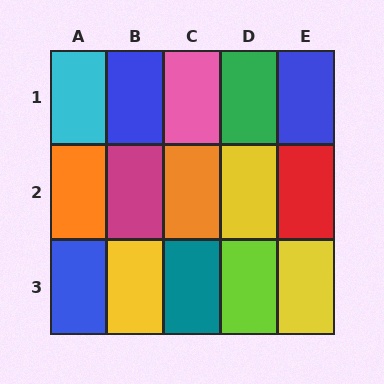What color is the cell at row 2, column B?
Magenta.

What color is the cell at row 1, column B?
Blue.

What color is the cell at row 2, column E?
Red.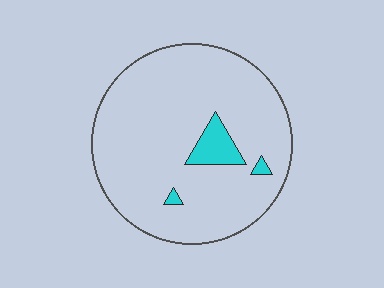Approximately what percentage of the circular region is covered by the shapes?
Approximately 5%.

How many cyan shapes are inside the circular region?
3.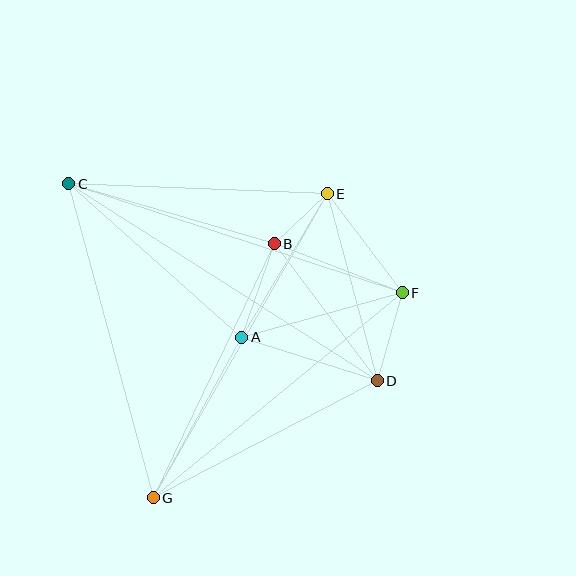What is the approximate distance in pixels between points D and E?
The distance between D and E is approximately 194 pixels.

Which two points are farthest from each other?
Points C and D are farthest from each other.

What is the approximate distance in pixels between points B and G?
The distance between B and G is approximately 281 pixels.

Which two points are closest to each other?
Points B and E are closest to each other.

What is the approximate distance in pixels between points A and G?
The distance between A and G is approximately 183 pixels.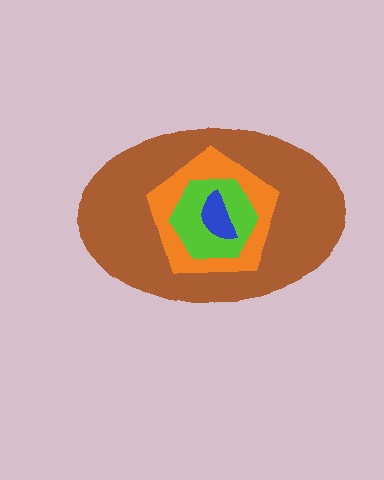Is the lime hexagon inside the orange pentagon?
Yes.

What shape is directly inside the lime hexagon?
The blue semicircle.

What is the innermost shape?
The blue semicircle.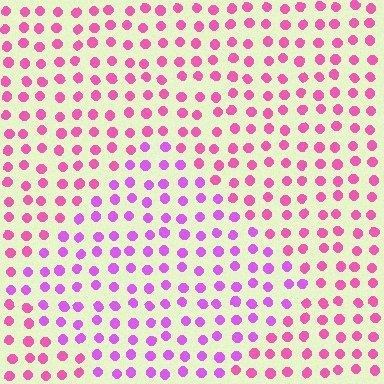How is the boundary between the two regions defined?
The boundary is defined purely by a slight shift in hue (about 33 degrees). Spacing, size, and orientation are identical on both sides.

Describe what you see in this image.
The image is filled with small pink elements in a uniform arrangement. A diamond-shaped region is visible where the elements are tinted to a slightly different hue, forming a subtle color boundary.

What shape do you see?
I see a diamond.